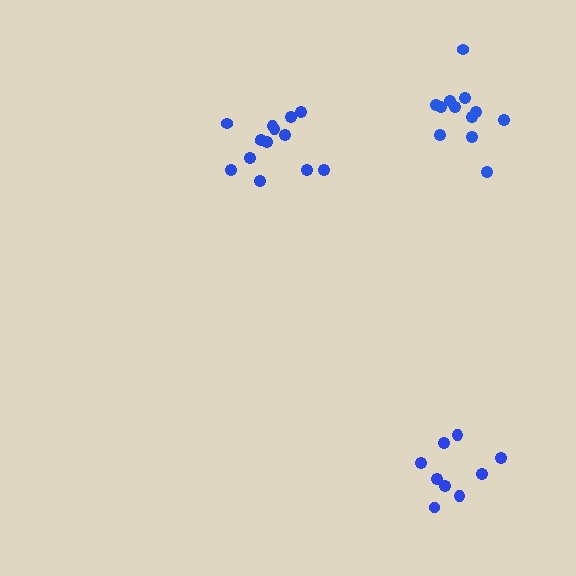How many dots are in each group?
Group 1: 14 dots, Group 2: 9 dots, Group 3: 12 dots (35 total).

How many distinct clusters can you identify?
There are 3 distinct clusters.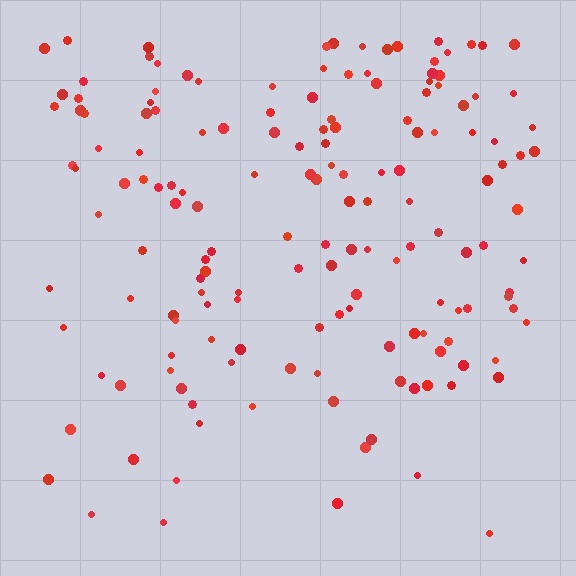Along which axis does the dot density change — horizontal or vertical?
Vertical.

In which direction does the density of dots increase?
From bottom to top, with the top side densest.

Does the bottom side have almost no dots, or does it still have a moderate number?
Still a moderate number, just noticeably fewer than the top.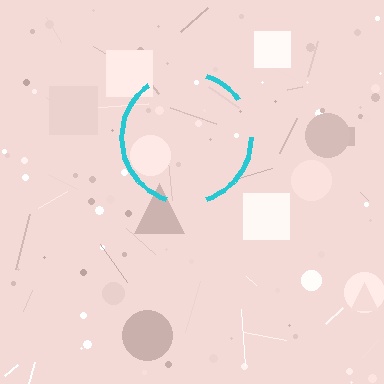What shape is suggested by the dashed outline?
The dashed outline suggests a circle.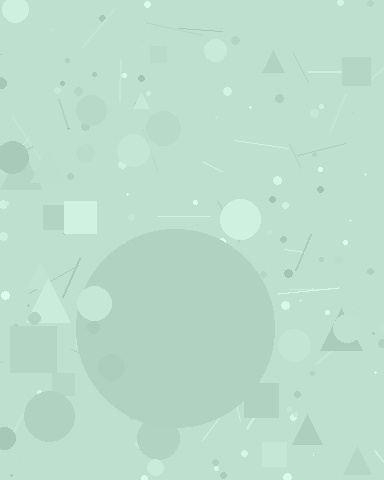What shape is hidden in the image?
A circle is hidden in the image.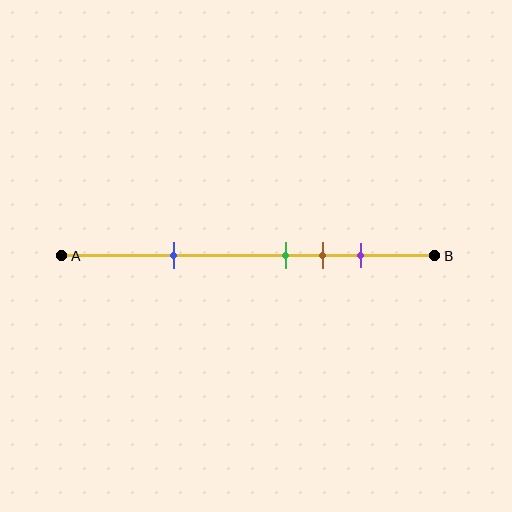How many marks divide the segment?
There are 4 marks dividing the segment.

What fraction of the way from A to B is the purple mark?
The purple mark is approximately 80% (0.8) of the way from A to B.